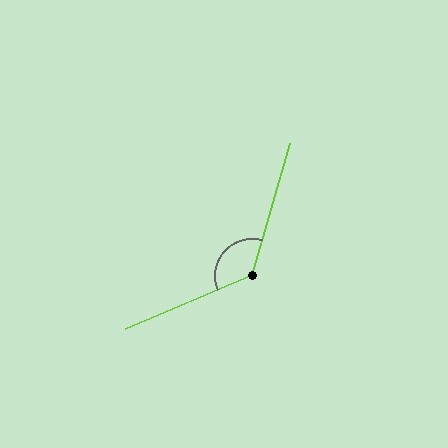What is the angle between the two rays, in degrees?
Approximately 129 degrees.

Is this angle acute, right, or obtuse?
It is obtuse.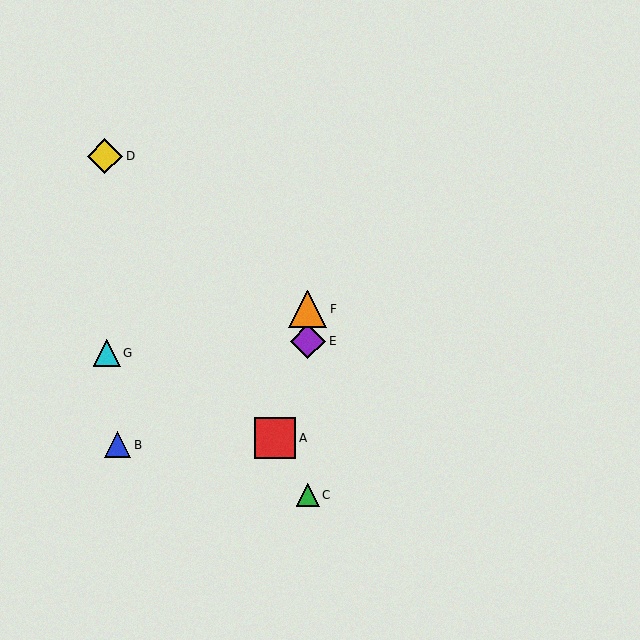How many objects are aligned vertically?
3 objects (C, E, F) are aligned vertically.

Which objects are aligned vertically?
Objects C, E, F are aligned vertically.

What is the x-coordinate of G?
Object G is at x≈107.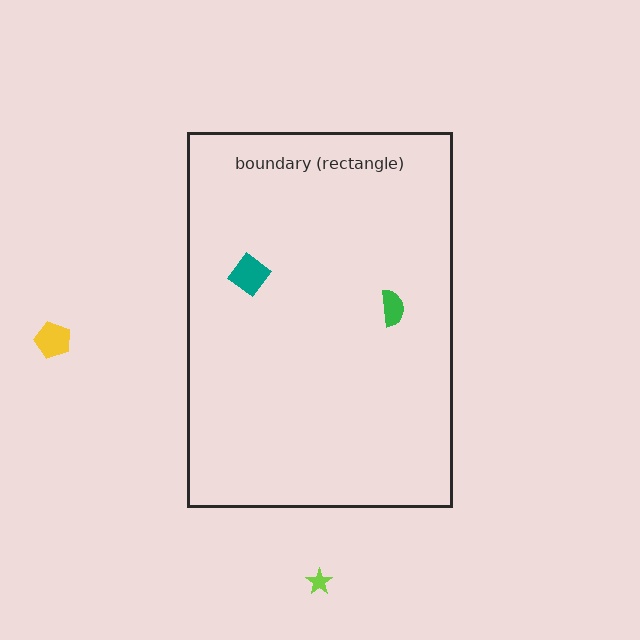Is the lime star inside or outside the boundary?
Outside.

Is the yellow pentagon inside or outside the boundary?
Outside.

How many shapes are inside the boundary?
2 inside, 2 outside.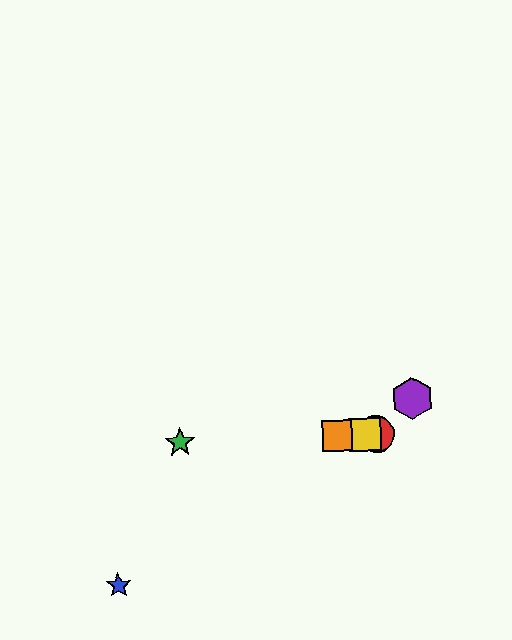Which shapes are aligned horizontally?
The red circle, the green star, the yellow square, the orange square are aligned horizontally.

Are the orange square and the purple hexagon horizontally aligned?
No, the orange square is at y≈436 and the purple hexagon is at y≈398.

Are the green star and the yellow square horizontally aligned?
Yes, both are at y≈442.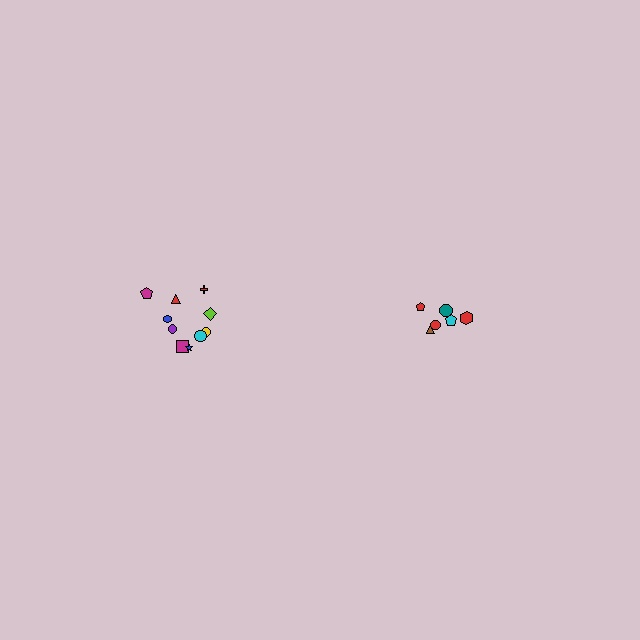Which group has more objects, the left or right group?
The left group.